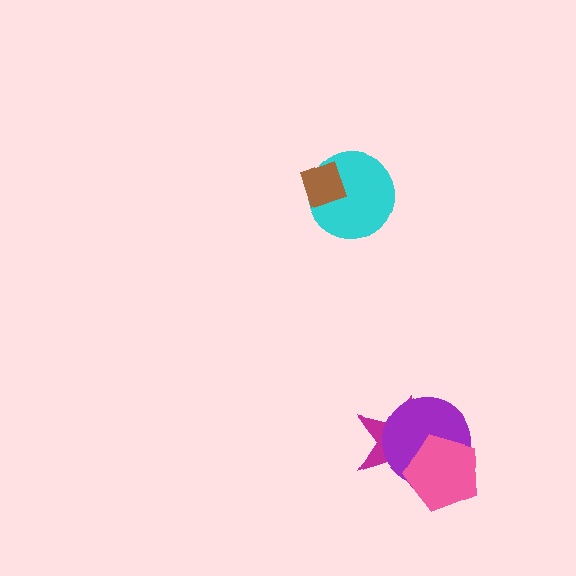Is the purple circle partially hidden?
Yes, it is partially covered by another shape.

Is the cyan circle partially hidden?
Yes, it is partially covered by another shape.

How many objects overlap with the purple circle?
2 objects overlap with the purple circle.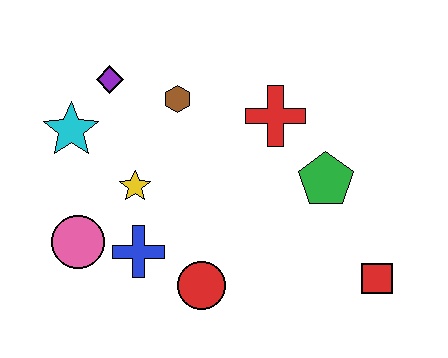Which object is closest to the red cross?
The green pentagon is closest to the red cross.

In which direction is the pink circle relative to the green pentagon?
The pink circle is to the left of the green pentagon.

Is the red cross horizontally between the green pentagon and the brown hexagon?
Yes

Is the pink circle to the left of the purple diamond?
Yes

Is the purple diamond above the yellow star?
Yes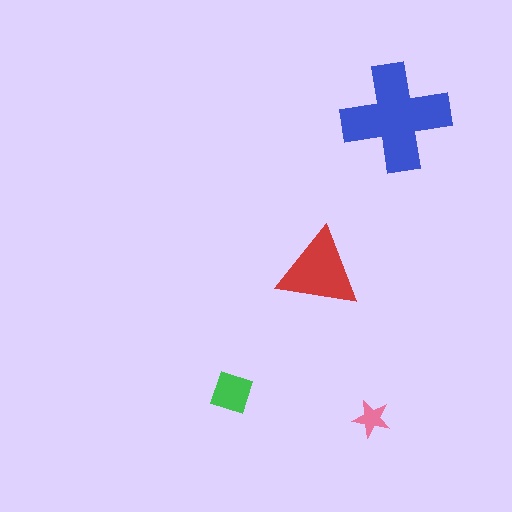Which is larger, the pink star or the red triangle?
The red triangle.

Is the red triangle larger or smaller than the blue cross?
Smaller.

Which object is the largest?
The blue cross.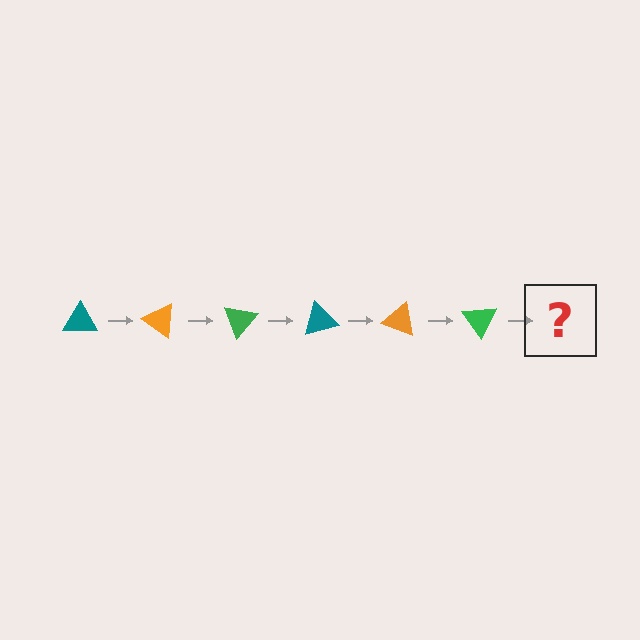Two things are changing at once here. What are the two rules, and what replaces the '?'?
The two rules are that it rotates 35 degrees each step and the color cycles through teal, orange, and green. The '?' should be a teal triangle, rotated 210 degrees from the start.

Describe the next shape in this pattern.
It should be a teal triangle, rotated 210 degrees from the start.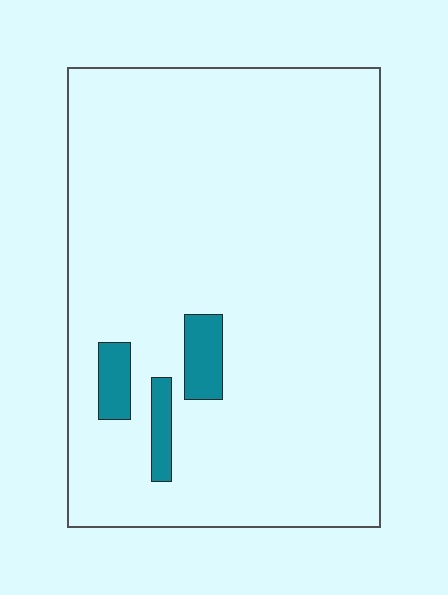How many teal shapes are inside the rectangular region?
3.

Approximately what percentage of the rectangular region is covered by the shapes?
Approximately 5%.